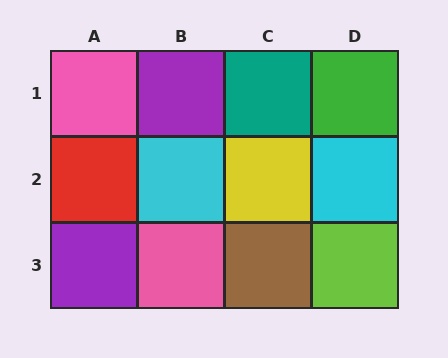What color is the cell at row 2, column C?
Yellow.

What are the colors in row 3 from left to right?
Purple, pink, brown, lime.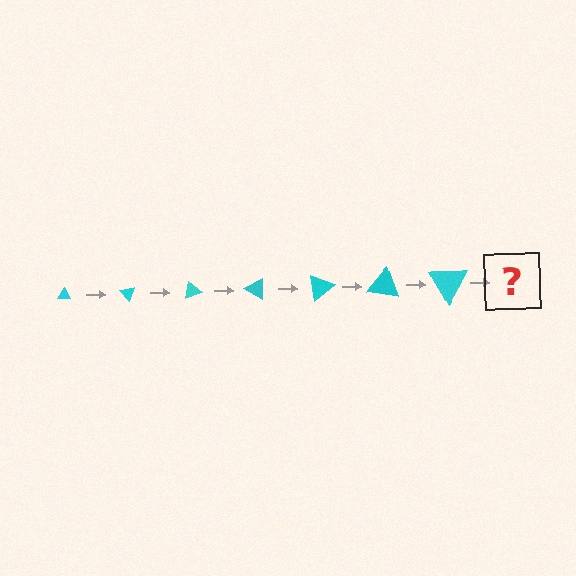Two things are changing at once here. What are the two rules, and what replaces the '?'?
The two rules are that the triangle grows larger each step and it rotates 50 degrees each step. The '?' should be a triangle, larger than the previous one and rotated 350 degrees from the start.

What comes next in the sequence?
The next element should be a triangle, larger than the previous one and rotated 350 degrees from the start.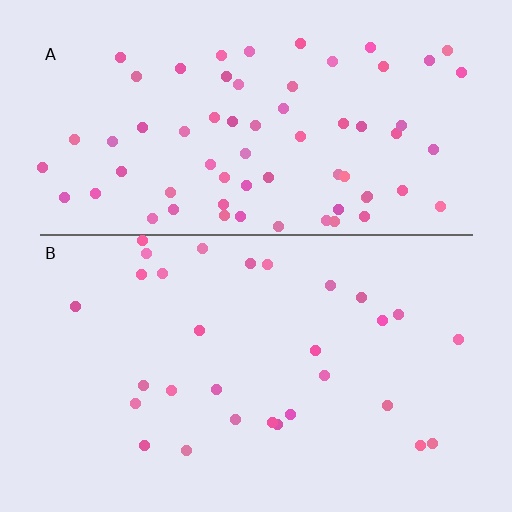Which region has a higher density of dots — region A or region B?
A (the top).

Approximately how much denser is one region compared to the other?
Approximately 2.3× — region A over region B.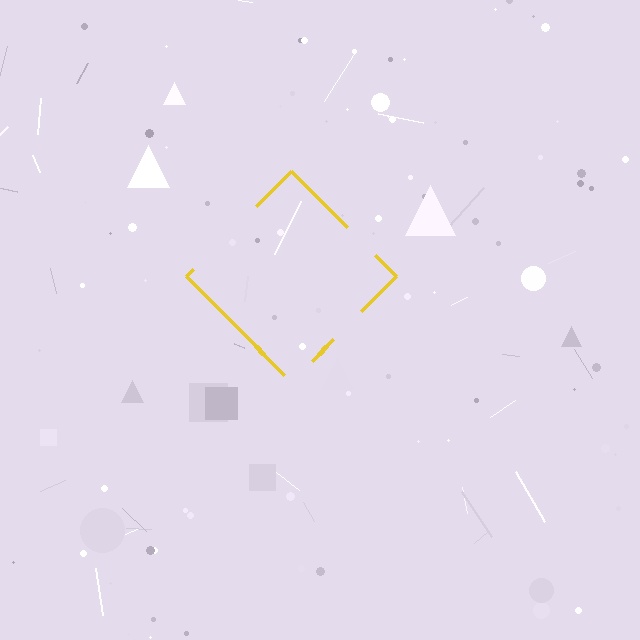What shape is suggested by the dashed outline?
The dashed outline suggests a diamond.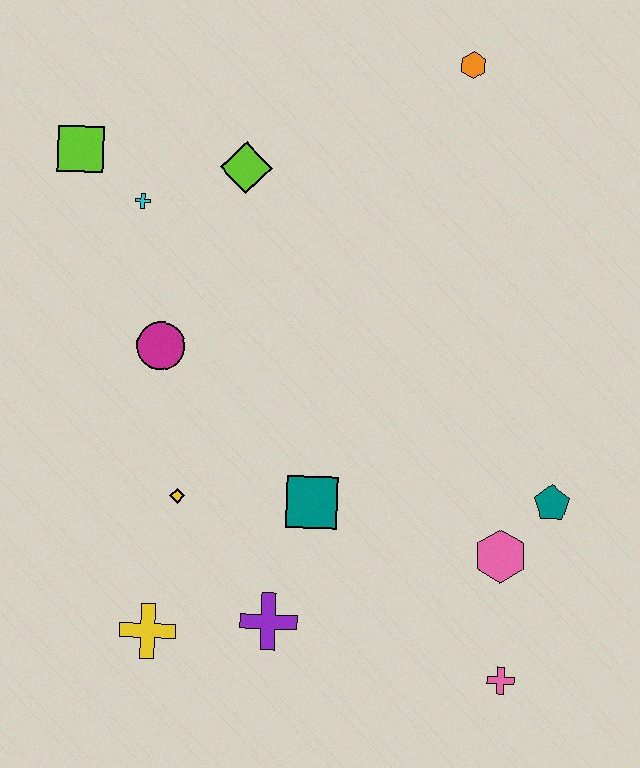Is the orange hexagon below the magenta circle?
No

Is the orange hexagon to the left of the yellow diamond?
No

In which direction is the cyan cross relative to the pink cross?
The cyan cross is above the pink cross.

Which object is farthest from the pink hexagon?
The lime square is farthest from the pink hexagon.